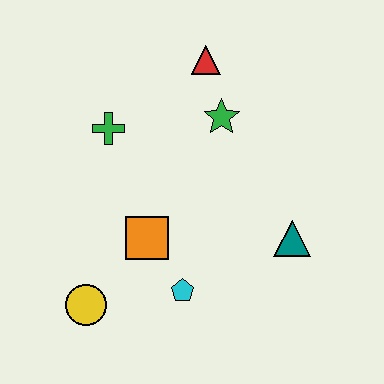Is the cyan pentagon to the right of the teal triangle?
No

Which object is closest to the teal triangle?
The cyan pentagon is closest to the teal triangle.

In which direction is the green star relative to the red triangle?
The green star is below the red triangle.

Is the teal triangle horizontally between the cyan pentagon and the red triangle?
No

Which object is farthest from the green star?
The yellow circle is farthest from the green star.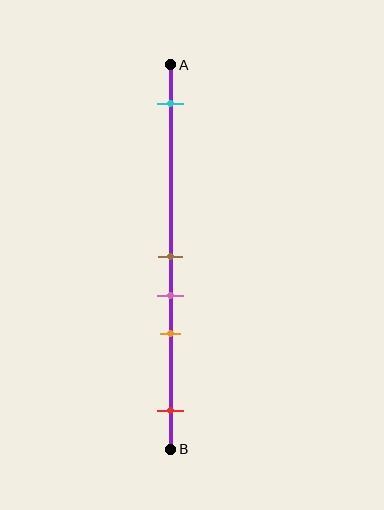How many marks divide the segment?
There are 5 marks dividing the segment.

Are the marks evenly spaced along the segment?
No, the marks are not evenly spaced.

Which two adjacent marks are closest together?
The brown and pink marks are the closest adjacent pair.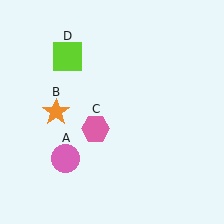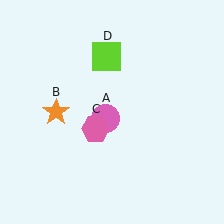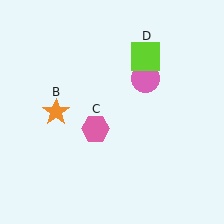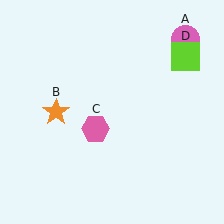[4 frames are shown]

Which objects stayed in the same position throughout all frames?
Orange star (object B) and pink hexagon (object C) remained stationary.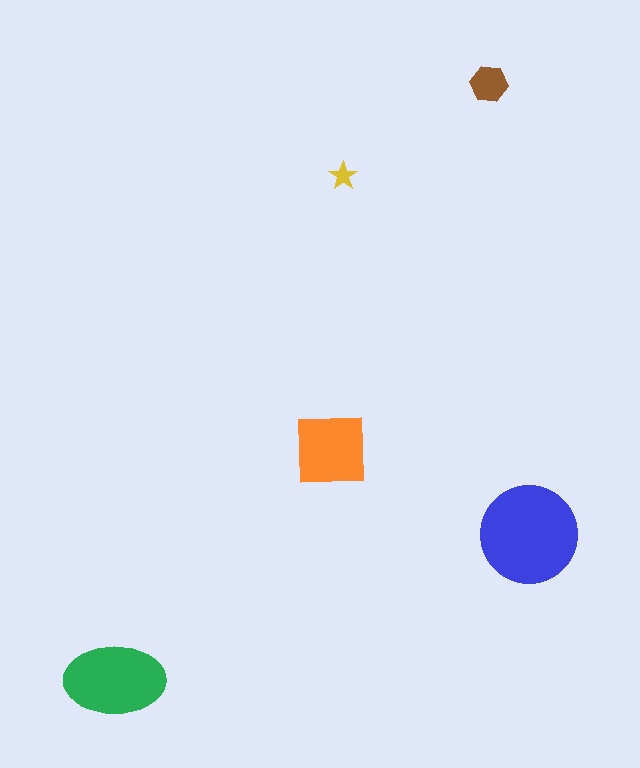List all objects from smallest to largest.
The yellow star, the brown hexagon, the orange square, the green ellipse, the blue circle.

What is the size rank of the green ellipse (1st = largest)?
2nd.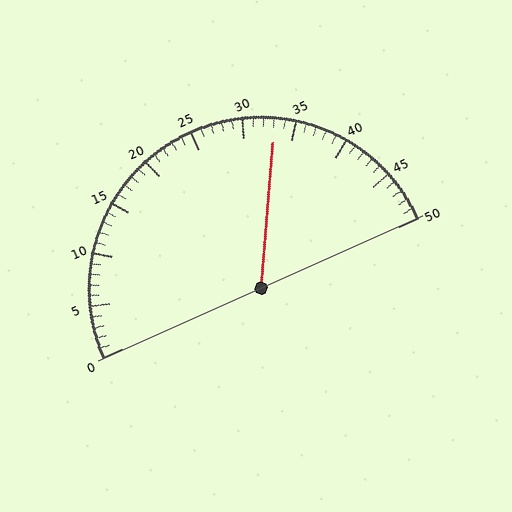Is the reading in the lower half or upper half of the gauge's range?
The reading is in the upper half of the range (0 to 50).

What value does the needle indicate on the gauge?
The needle indicates approximately 33.